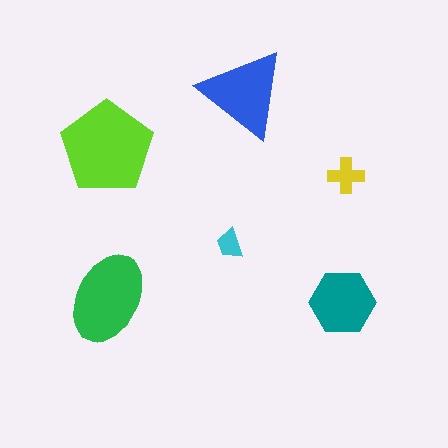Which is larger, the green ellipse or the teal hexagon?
The green ellipse.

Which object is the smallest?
The cyan trapezoid.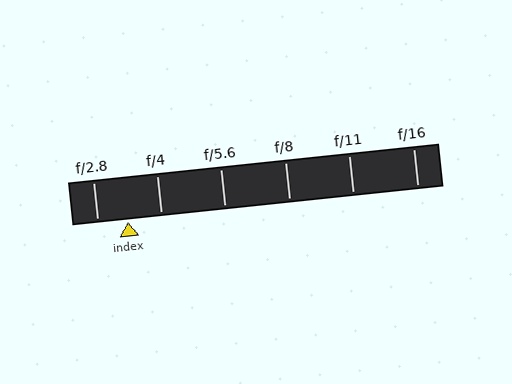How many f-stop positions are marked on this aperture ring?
There are 6 f-stop positions marked.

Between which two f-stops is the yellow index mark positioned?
The index mark is between f/2.8 and f/4.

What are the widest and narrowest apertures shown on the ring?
The widest aperture shown is f/2.8 and the narrowest is f/16.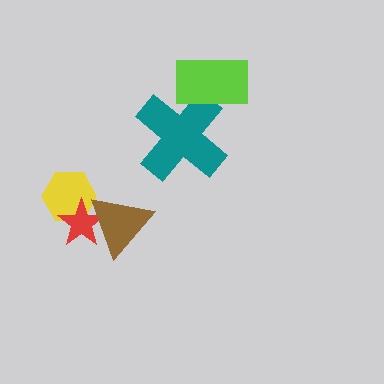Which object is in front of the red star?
The brown triangle is in front of the red star.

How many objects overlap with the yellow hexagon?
2 objects overlap with the yellow hexagon.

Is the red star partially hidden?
Yes, it is partially covered by another shape.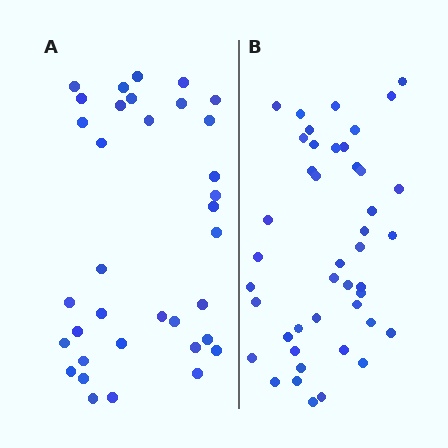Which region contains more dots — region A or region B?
Region B (the right region) has more dots.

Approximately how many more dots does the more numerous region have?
Region B has roughly 8 or so more dots than region A.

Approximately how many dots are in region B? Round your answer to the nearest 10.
About 40 dots. (The exact count is 44, which rounds to 40.)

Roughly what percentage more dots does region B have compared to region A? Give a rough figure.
About 25% more.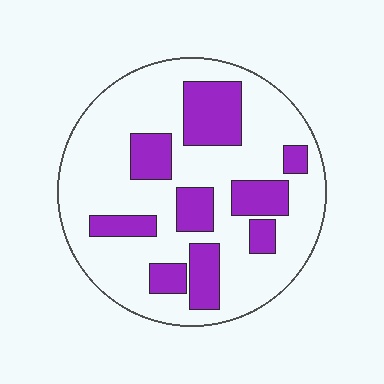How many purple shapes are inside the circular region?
9.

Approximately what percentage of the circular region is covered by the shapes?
Approximately 30%.